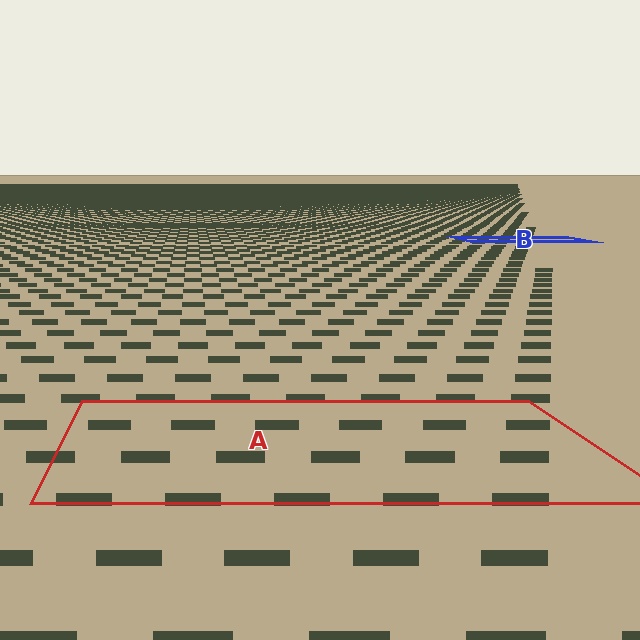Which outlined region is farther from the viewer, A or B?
Region B is farther from the viewer — the texture elements inside it appear smaller and more densely packed.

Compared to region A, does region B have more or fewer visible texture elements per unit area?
Region B has more texture elements per unit area — they are packed more densely because it is farther away.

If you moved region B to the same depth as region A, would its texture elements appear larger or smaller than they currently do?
They would appear larger. At a closer depth, the same texture elements are projected at a bigger on-screen size.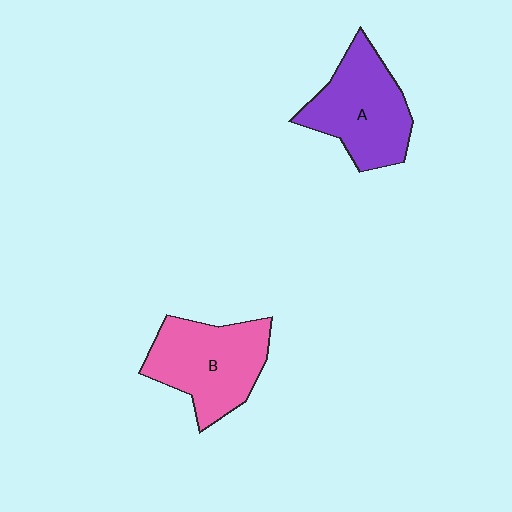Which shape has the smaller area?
Shape A (purple).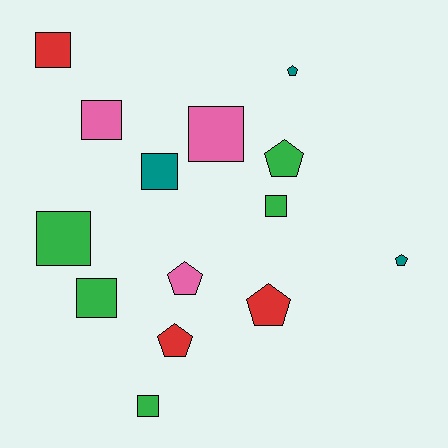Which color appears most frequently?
Green, with 5 objects.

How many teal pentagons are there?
There are 2 teal pentagons.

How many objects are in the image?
There are 14 objects.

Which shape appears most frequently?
Square, with 8 objects.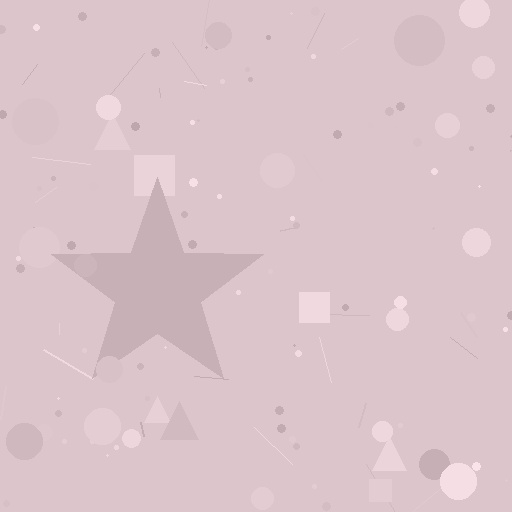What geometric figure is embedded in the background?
A star is embedded in the background.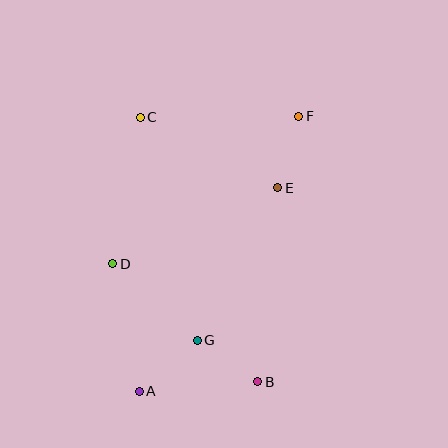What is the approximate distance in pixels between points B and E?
The distance between B and E is approximately 195 pixels.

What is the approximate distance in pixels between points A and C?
The distance between A and C is approximately 274 pixels.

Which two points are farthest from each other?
Points A and F are farthest from each other.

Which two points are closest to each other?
Points B and G are closest to each other.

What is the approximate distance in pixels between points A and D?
The distance between A and D is approximately 130 pixels.